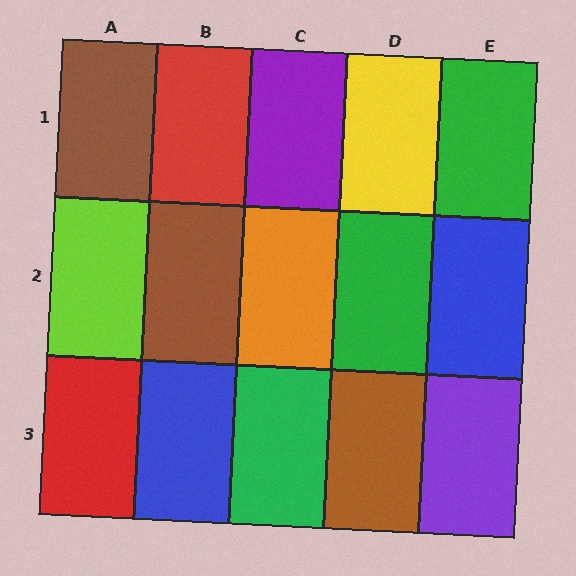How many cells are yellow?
1 cell is yellow.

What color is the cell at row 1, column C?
Purple.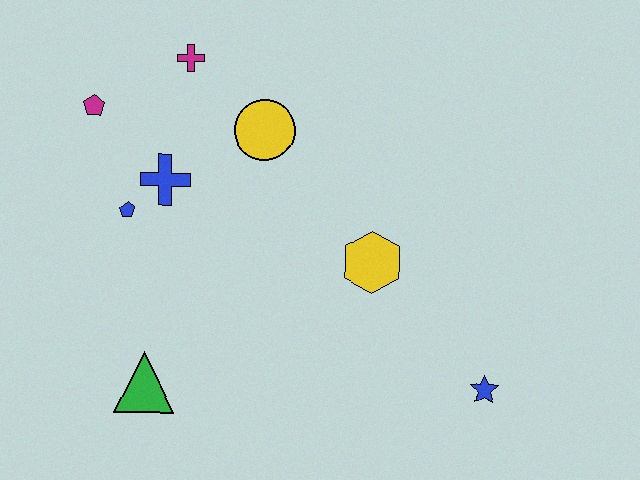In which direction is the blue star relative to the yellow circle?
The blue star is below the yellow circle.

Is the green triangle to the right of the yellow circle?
No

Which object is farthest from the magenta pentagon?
The blue star is farthest from the magenta pentagon.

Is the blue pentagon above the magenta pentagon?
No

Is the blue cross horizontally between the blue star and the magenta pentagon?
Yes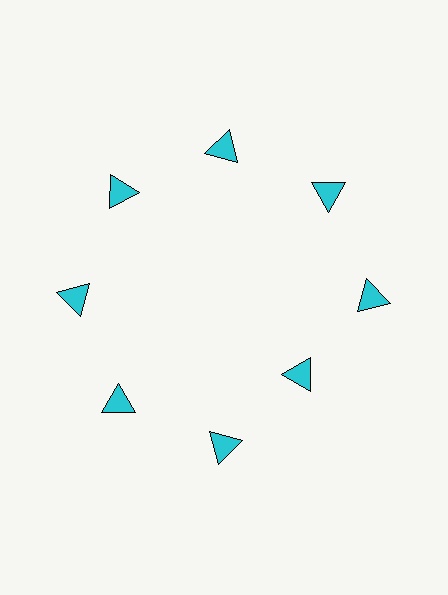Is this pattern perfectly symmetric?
No. The 8 cyan triangles are arranged in a ring, but one element near the 4 o'clock position is pulled inward toward the center, breaking the 8-fold rotational symmetry.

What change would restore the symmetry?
The symmetry would be restored by moving it outward, back onto the ring so that all 8 triangles sit at equal angles and equal distance from the center.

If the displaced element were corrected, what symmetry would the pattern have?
It would have 8-fold rotational symmetry — the pattern would map onto itself every 45 degrees.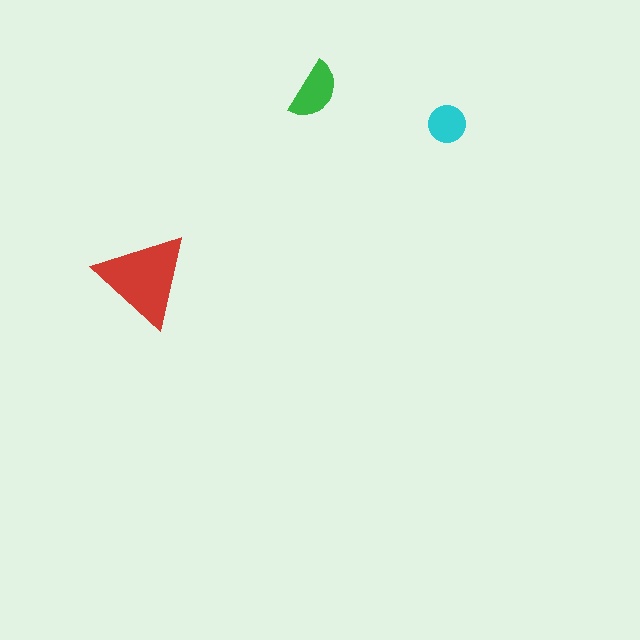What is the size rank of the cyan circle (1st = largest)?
3rd.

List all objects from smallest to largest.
The cyan circle, the green semicircle, the red triangle.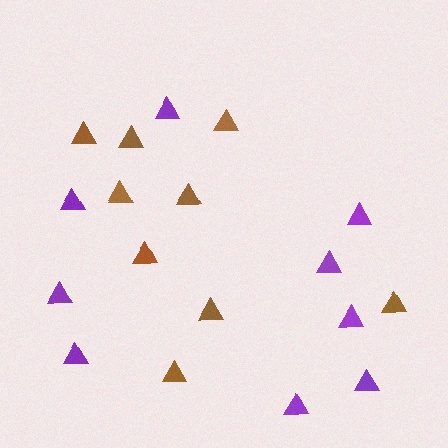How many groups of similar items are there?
There are 2 groups: one group of brown triangles (9) and one group of purple triangles (9).